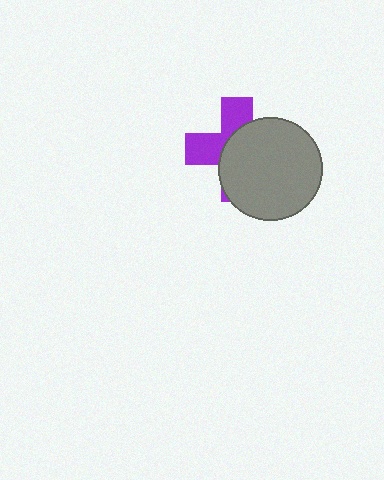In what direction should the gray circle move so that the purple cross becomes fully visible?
The gray circle should move toward the lower-right. That is the shortest direction to clear the overlap and leave the purple cross fully visible.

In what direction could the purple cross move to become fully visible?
The purple cross could move toward the upper-left. That would shift it out from behind the gray circle entirely.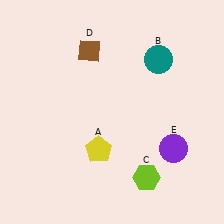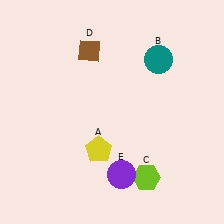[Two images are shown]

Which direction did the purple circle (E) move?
The purple circle (E) moved left.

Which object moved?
The purple circle (E) moved left.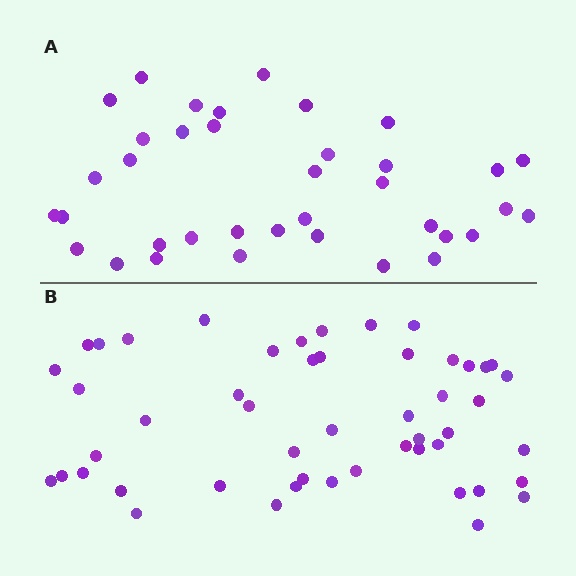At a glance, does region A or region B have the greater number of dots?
Region B (the bottom region) has more dots.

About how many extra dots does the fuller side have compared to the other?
Region B has approximately 15 more dots than region A.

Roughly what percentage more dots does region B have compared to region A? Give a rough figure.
About 35% more.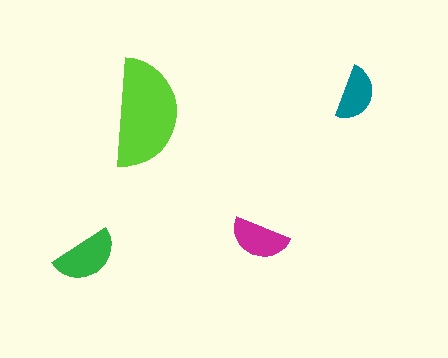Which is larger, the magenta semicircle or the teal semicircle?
The magenta one.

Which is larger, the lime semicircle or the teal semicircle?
The lime one.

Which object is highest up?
The teal semicircle is topmost.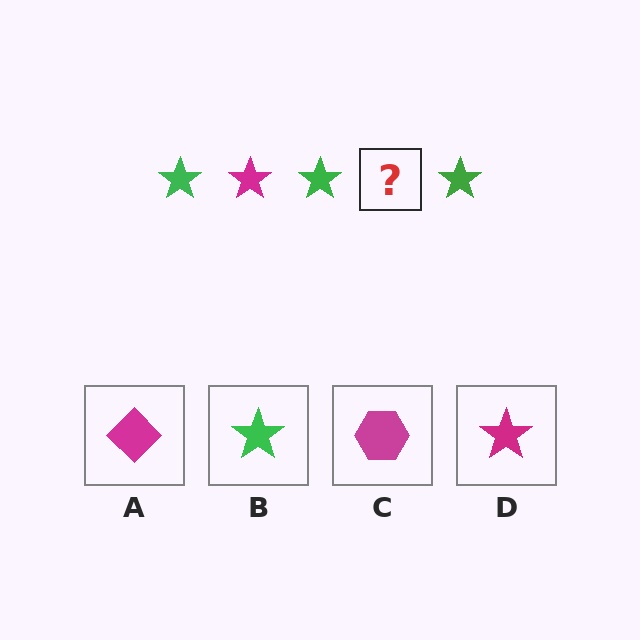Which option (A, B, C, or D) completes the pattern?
D.